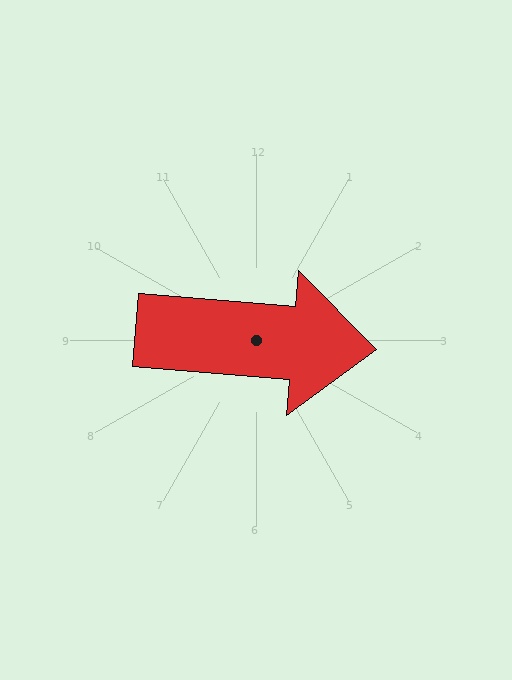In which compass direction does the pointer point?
East.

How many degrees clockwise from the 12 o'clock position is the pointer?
Approximately 95 degrees.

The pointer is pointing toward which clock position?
Roughly 3 o'clock.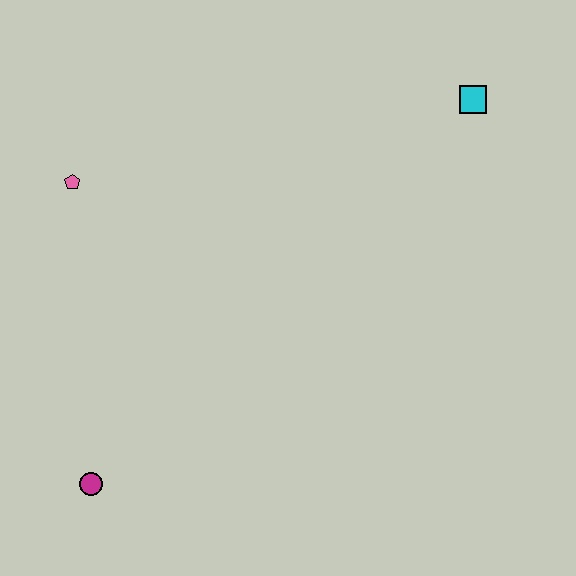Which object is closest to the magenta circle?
The pink pentagon is closest to the magenta circle.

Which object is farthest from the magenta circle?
The cyan square is farthest from the magenta circle.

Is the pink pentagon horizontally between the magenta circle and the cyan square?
No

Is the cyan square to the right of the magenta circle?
Yes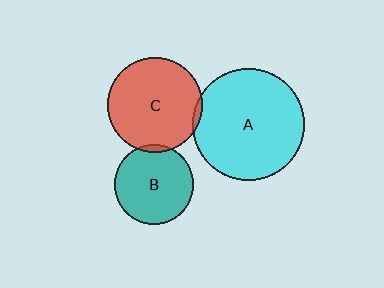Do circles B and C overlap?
Yes.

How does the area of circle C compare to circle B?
Approximately 1.4 times.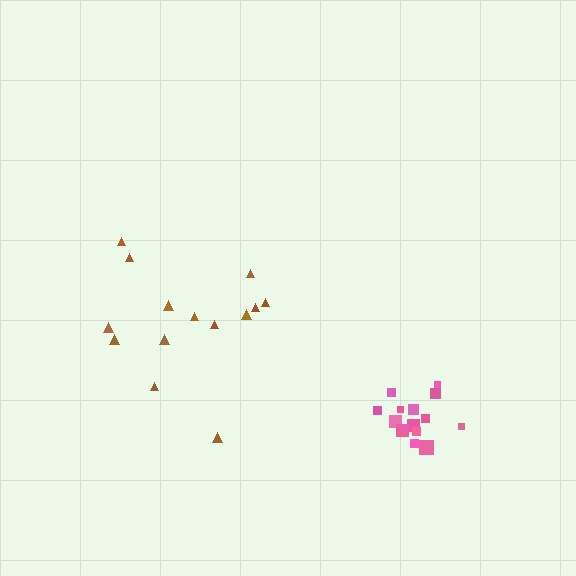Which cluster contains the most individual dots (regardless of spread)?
Pink (15).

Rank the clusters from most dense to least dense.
pink, brown.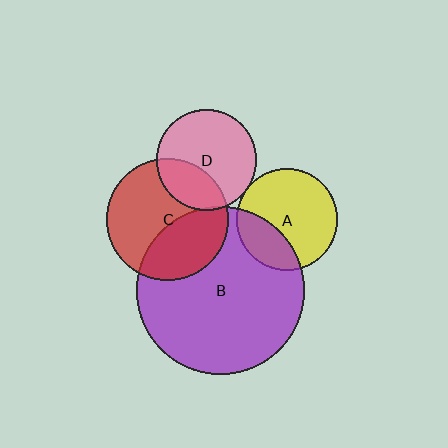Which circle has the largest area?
Circle B (purple).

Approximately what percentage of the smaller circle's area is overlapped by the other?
Approximately 5%.